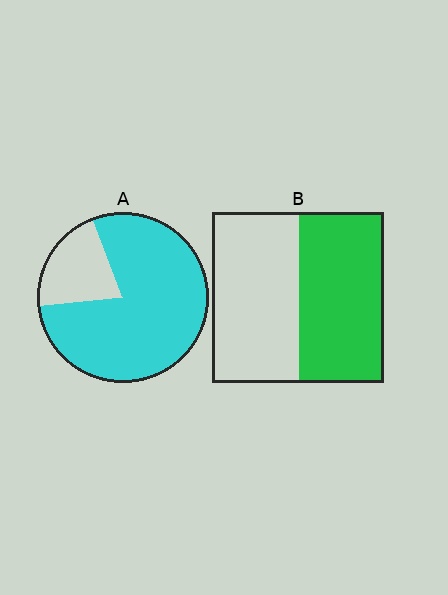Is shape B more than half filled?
Roughly half.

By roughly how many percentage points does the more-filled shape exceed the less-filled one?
By roughly 30 percentage points (A over B).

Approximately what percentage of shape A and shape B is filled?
A is approximately 80% and B is approximately 50%.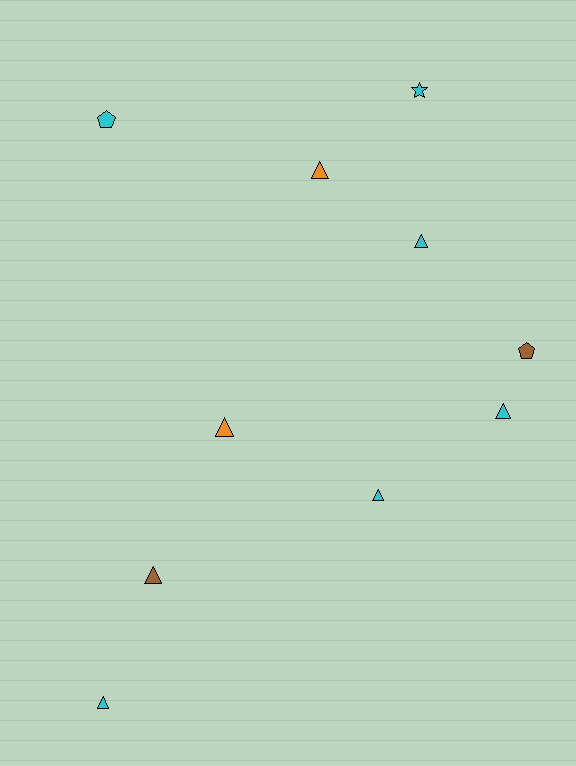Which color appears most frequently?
Cyan, with 6 objects.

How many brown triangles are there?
There is 1 brown triangle.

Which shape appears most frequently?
Triangle, with 7 objects.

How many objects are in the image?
There are 10 objects.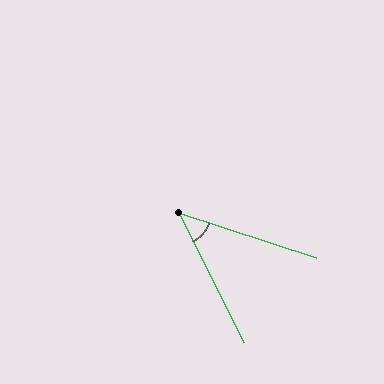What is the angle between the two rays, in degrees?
Approximately 46 degrees.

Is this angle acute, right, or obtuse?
It is acute.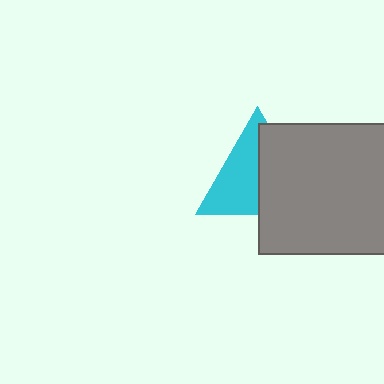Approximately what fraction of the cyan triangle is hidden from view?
Roughly 49% of the cyan triangle is hidden behind the gray square.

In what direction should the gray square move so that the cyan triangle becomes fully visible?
The gray square should move right. That is the shortest direction to clear the overlap and leave the cyan triangle fully visible.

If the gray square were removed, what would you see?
You would see the complete cyan triangle.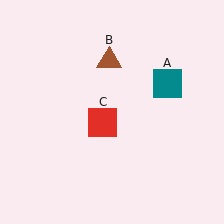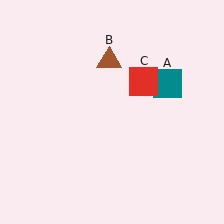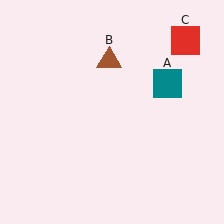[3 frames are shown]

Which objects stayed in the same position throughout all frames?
Teal square (object A) and brown triangle (object B) remained stationary.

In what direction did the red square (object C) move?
The red square (object C) moved up and to the right.